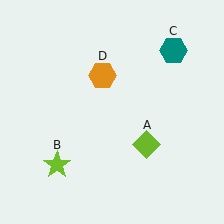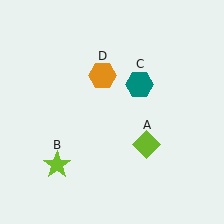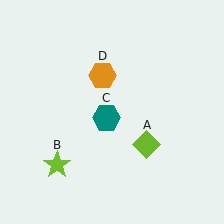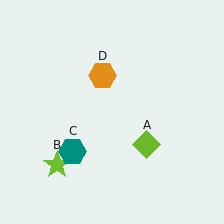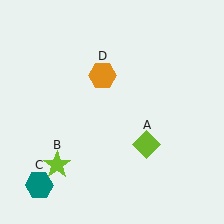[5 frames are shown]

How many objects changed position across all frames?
1 object changed position: teal hexagon (object C).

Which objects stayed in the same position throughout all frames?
Lime diamond (object A) and lime star (object B) and orange hexagon (object D) remained stationary.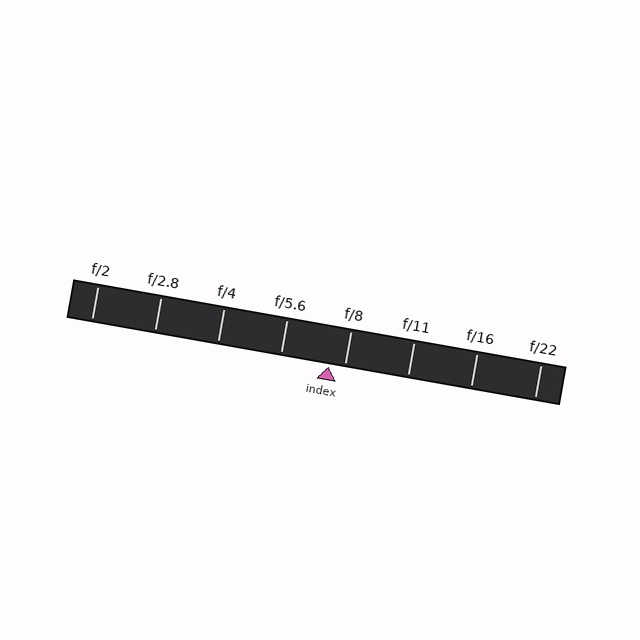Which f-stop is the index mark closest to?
The index mark is closest to f/8.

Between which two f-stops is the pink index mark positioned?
The index mark is between f/5.6 and f/8.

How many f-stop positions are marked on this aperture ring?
There are 8 f-stop positions marked.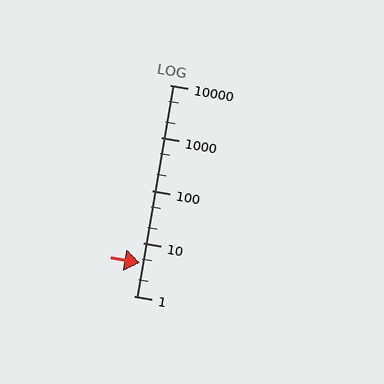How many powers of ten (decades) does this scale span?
The scale spans 4 decades, from 1 to 10000.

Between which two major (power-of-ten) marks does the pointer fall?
The pointer is between 1 and 10.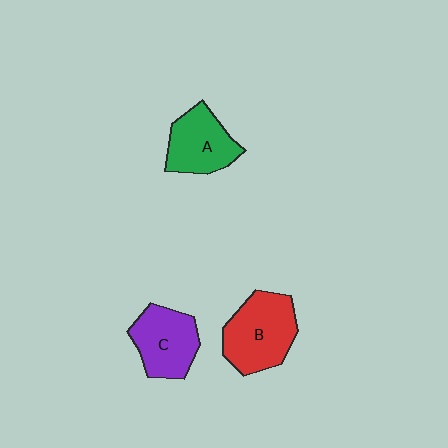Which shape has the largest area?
Shape B (red).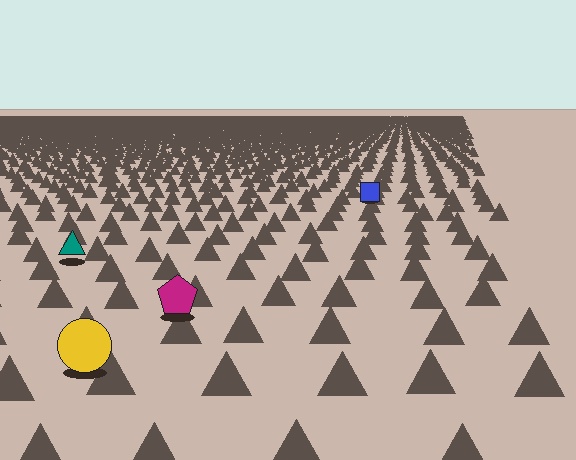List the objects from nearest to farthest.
From nearest to farthest: the yellow circle, the magenta pentagon, the teal triangle, the blue square.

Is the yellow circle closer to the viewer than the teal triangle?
Yes. The yellow circle is closer — you can tell from the texture gradient: the ground texture is coarser near it.